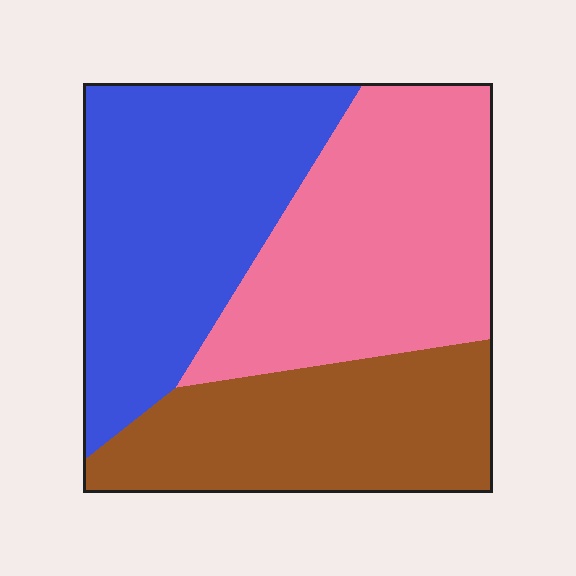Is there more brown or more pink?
Pink.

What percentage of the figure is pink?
Pink takes up about three eighths (3/8) of the figure.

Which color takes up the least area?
Brown, at roughly 30%.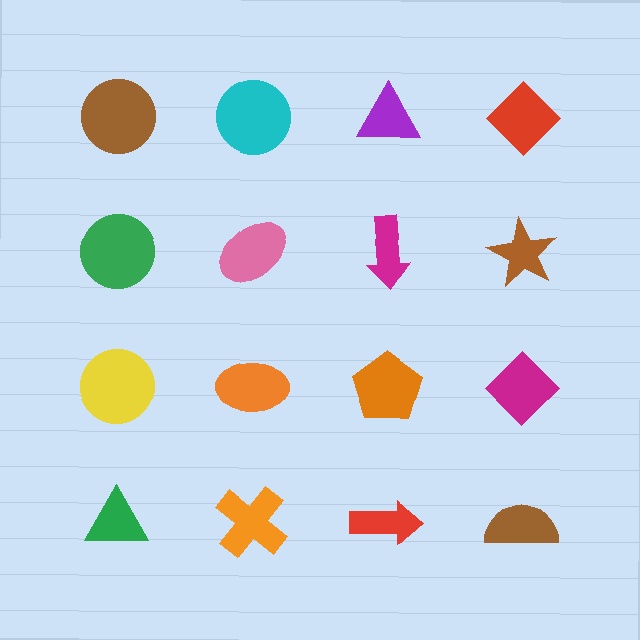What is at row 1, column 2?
A cyan circle.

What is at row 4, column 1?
A green triangle.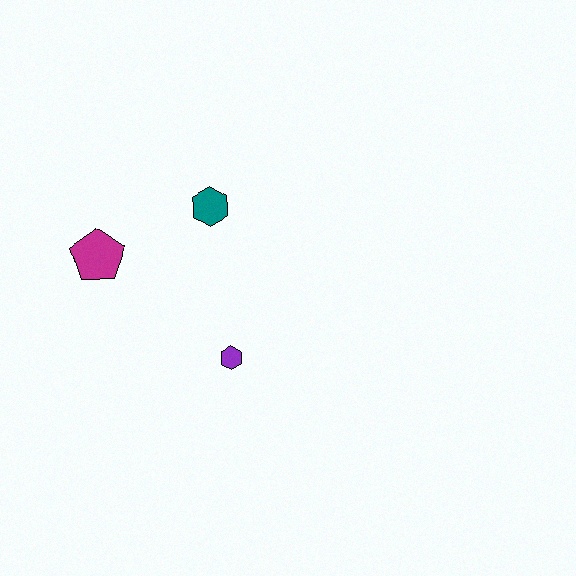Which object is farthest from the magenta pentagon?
The purple hexagon is farthest from the magenta pentagon.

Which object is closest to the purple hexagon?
The teal hexagon is closest to the purple hexagon.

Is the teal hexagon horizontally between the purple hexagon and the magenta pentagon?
Yes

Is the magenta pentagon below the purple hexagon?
No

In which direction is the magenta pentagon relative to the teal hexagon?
The magenta pentagon is to the left of the teal hexagon.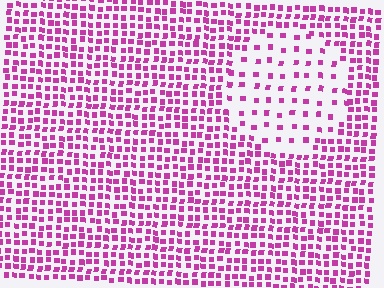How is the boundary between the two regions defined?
The boundary is defined by a change in element density (approximately 2.5x ratio). All elements are the same color, size, and shape.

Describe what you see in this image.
The image contains small magenta elements arranged at two different densities. A circle-shaped region is visible where the elements are less densely packed than the surrounding area.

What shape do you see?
I see a circle.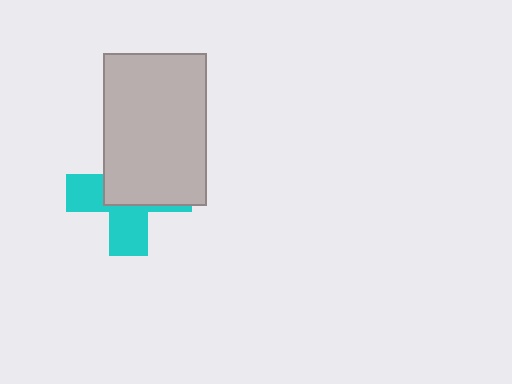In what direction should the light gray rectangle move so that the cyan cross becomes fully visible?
The light gray rectangle should move toward the upper-right. That is the shortest direction to clear the overlap and leave the cyan cross fully visible.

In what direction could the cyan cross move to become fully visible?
The cyan cross could move toward the lower-left. That would shift it out from behind the light gray rectangle entirely.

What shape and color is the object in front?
The object in front is a light gray rectangle.